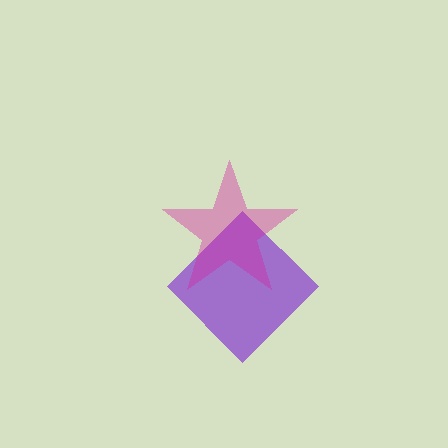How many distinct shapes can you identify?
There are 2 distinct shapes: a purple diamond, a magenta star.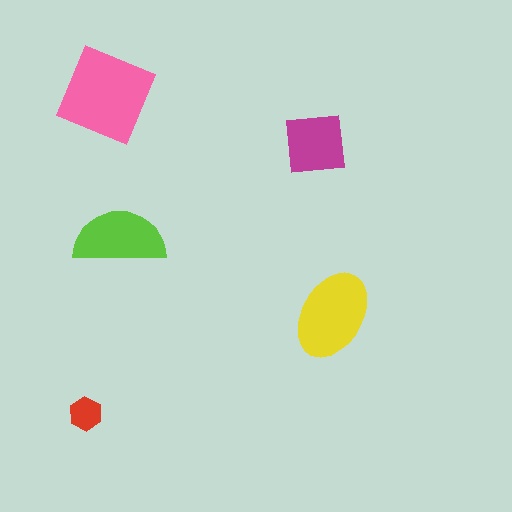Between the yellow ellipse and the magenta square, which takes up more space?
The yellow ellipse.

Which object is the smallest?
The red hexagon.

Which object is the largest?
The pink square.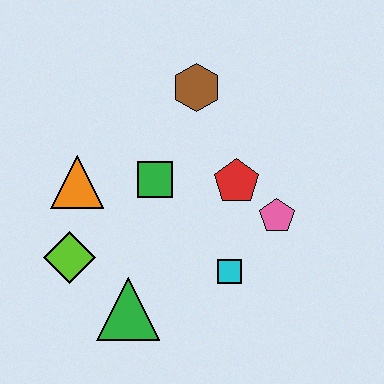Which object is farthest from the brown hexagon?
The green triangle is farthest from the brown hexagon.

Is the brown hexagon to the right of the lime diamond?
Yes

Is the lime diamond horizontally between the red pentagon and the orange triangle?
No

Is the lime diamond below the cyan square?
No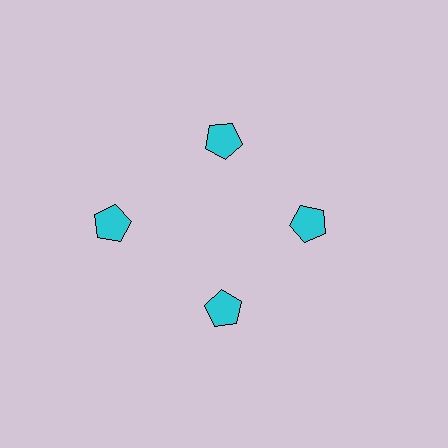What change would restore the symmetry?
The symmetry would be restored by moving it inward, back onto the ring so that all 4 pentagons sit at equal angles and equal distance from the center.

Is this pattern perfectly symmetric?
No. The 4 cyan pentagons are arranged in a ring, but one element near the 9 o'clock position is pushed outward from the center, breaking the 4-fold rotational symmetry.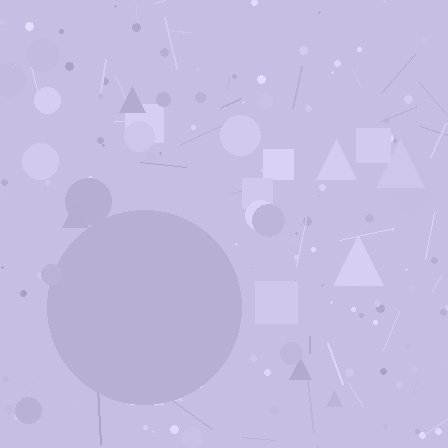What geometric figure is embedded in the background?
A circle is embedded in the background.